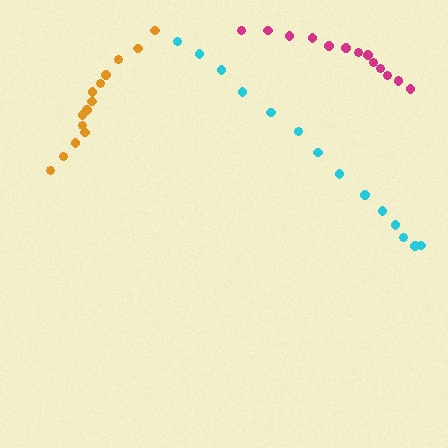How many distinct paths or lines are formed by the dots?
There are 3 distinct paths.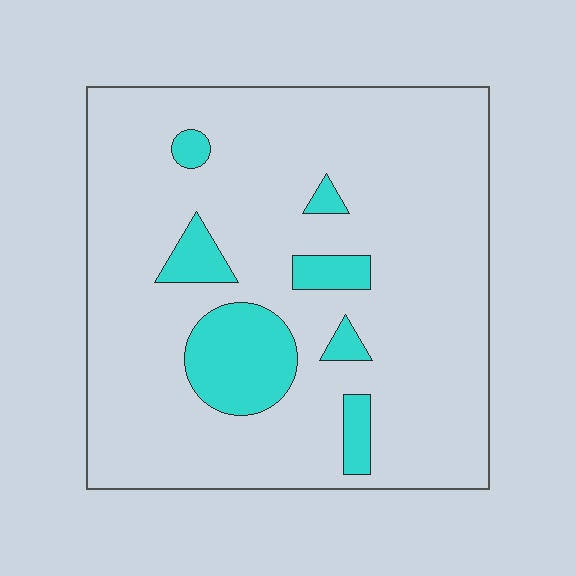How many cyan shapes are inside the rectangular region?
7.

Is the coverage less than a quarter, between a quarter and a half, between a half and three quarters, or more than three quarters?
Less than a quarter.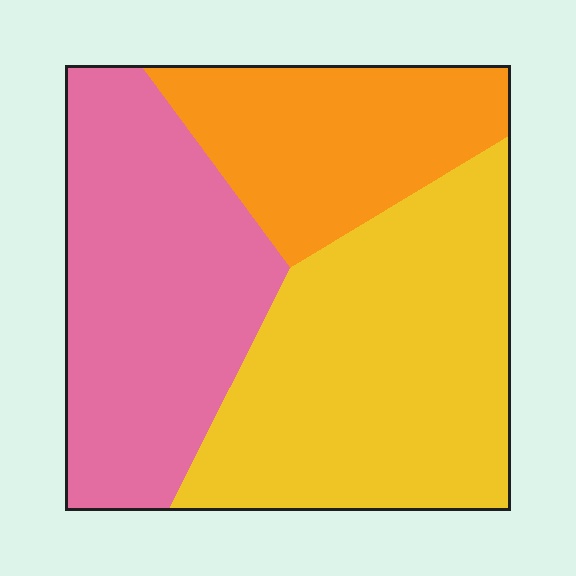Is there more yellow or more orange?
Yellow.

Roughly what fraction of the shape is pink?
Pink takes up about one third (1/3) of the shape.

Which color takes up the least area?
Orange, at roughly 25%.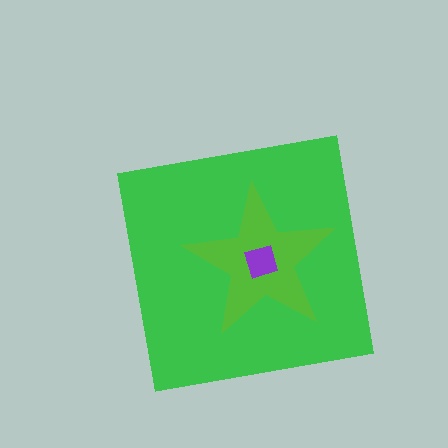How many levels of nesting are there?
3.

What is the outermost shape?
The green square.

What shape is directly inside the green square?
The lime star.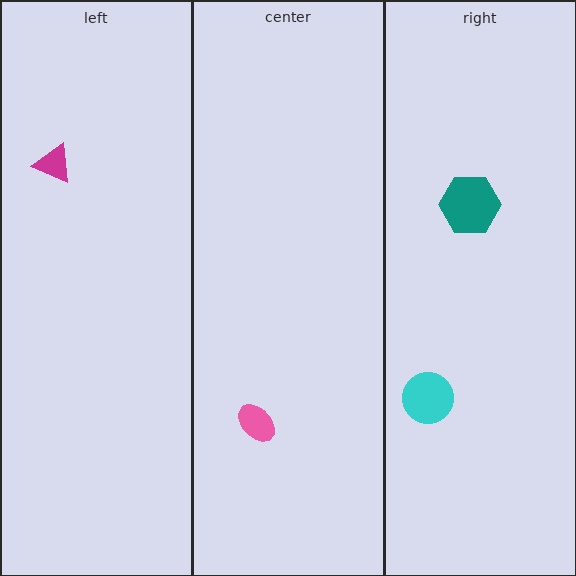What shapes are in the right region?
The teal hexagon, the cyan circle.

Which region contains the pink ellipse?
The center region.